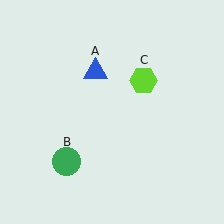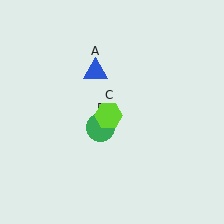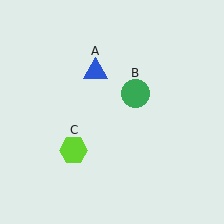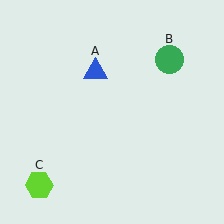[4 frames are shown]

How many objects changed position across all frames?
2 objects changed position: green circle (object B), lime hexagon (object C).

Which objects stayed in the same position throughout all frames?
Blue triangle (object A) remained stationary.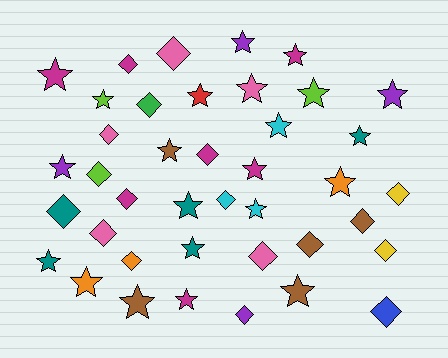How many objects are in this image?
There are 40 objects.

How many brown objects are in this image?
There are 5 brown objects.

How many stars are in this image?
There are 22 stars.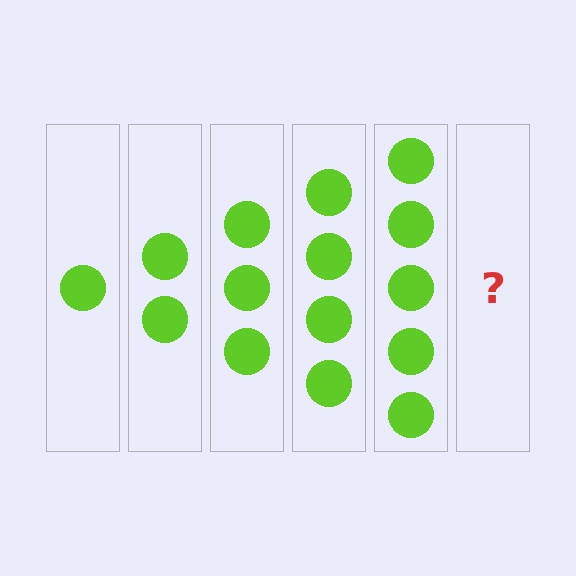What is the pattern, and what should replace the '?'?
The pattern is that each step adds one more circle. The '?' should be 6 circles.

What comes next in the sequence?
The next element should be 6 circles.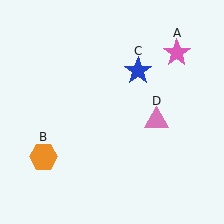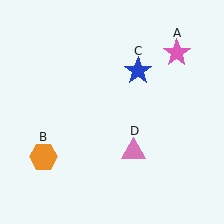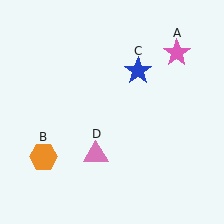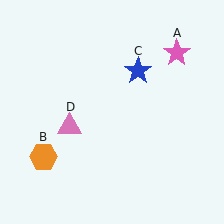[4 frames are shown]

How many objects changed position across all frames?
1 object changed position: pink triangle (object D).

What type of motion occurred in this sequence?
The pink triangle (object D) rotated clockwise around the center of the scene.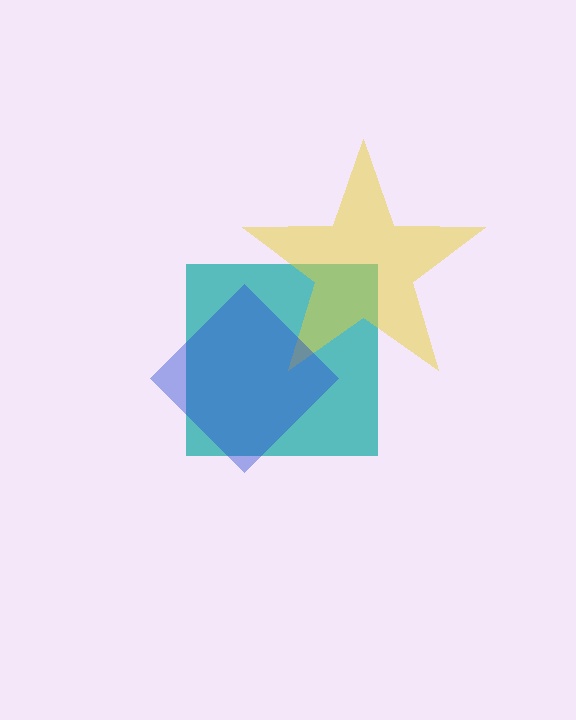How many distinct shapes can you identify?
There are 3 distinct shapes: a teal square, a yellow star, a blue diamond.